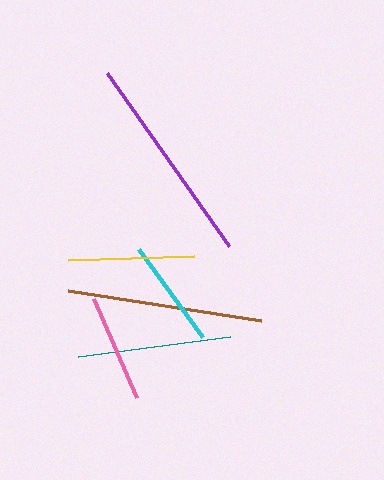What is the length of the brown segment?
The brown segment is approximately 196 pixels long.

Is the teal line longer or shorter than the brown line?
The brown line is longer than the teal line.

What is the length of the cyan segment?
The cyan segment is approximately 109 pixels long.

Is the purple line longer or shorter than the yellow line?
The purple line is longer than the yellow line.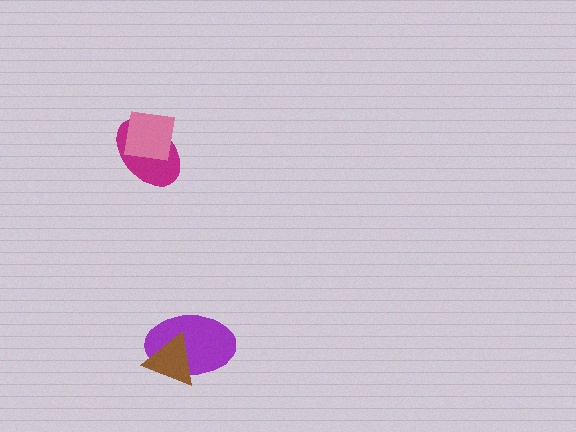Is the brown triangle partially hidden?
No, no other shape covers it.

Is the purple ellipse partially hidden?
Yes, it is partially covered by another shape.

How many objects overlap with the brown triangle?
1 object overlaps with the brown triangle.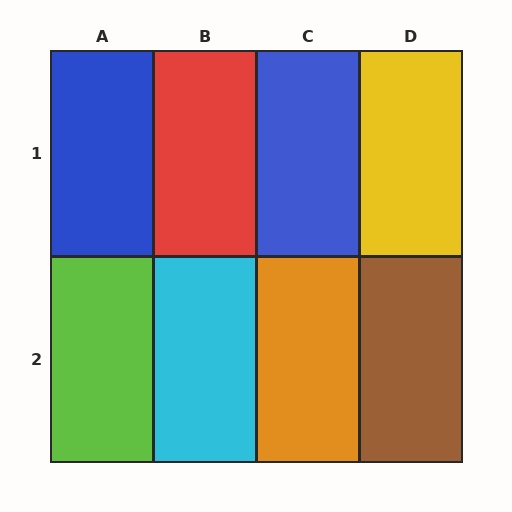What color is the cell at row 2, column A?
Lime.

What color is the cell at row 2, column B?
Cyan.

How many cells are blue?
2 cells are blue.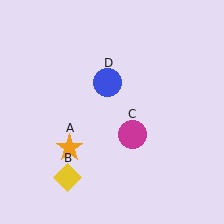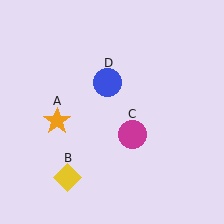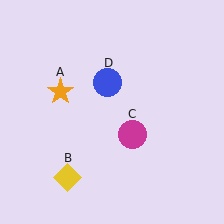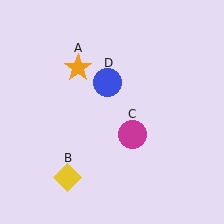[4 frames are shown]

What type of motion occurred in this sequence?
The orange star (object A) rotated clockwise around the center of the scene.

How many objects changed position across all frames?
1 object changed position: orange star (object A).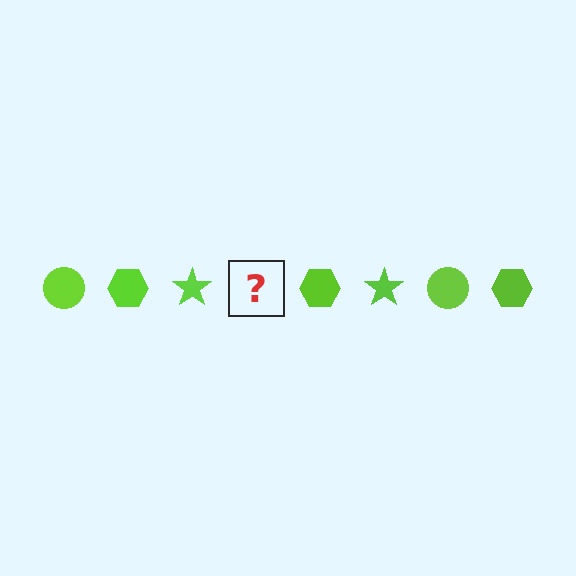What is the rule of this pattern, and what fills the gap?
The rule is that the pattern cycles through circle, hexagon, star shapes in lime. The gap should be filled with a lime circle.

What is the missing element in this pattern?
The missing element is a lime circle.